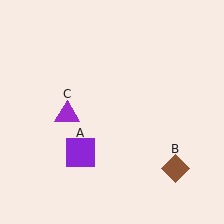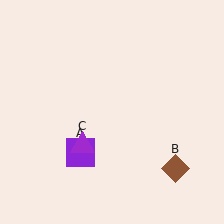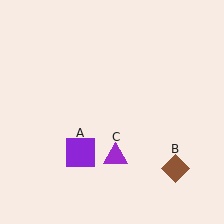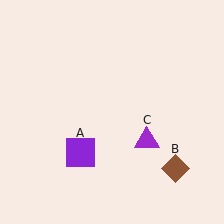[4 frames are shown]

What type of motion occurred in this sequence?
The purple triangle (object C) rotated counterclockwise around the center of the scene.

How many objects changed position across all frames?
1 object changed position: purple triangle (object C).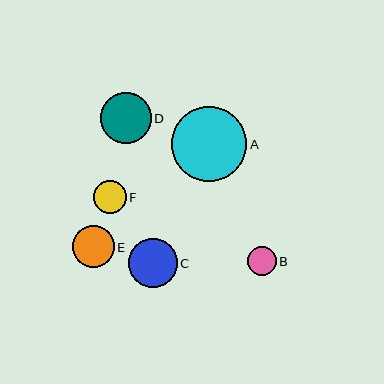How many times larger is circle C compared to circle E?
Circle C is approximately 1.2 times the size of circle E.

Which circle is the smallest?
Circle B is the smallest with a size of approximately 29 pixels.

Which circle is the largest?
Circle A is the largest with a size of approximately 75 pixels.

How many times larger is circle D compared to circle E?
Circle D is approximately 1.2 times the size of circle E.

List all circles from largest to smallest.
From largest to smallest: A, D, C, E, F, B.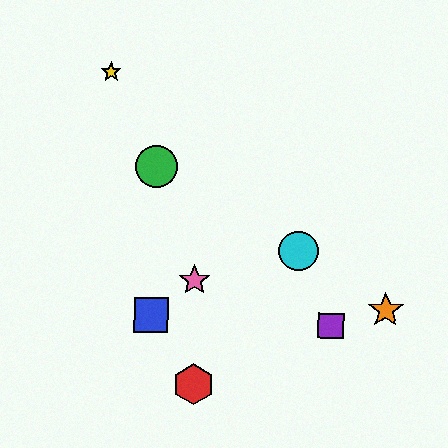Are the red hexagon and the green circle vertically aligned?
No, the red hexagon is at x≈194 and the green circle is at x≈157.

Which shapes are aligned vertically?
The red hexagon, the pink star are aligned vertically.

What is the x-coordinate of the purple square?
The purple square is at x≈331.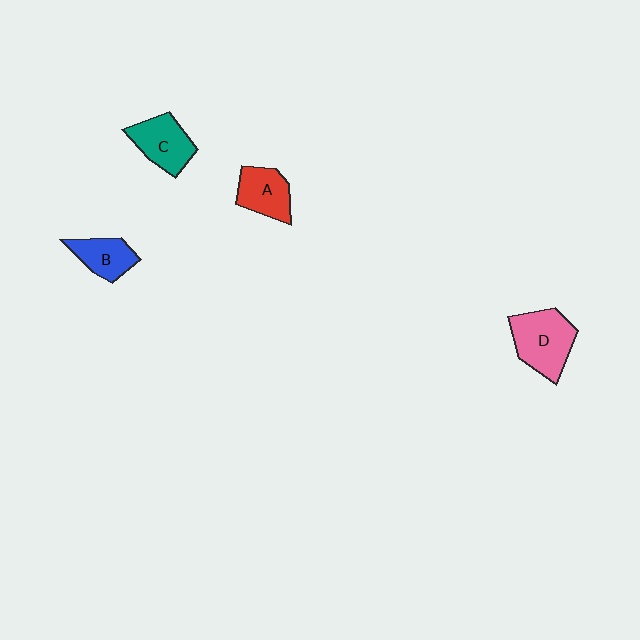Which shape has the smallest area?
Shape B (blue).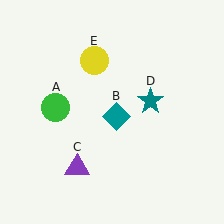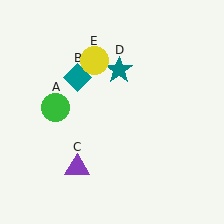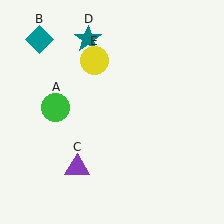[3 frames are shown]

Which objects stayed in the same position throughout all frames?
Green circle (object A) and purple triangle (object C) and yellow circle (object E) remained stationary.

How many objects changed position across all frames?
2 objects changed position: teal diamond (object B), teal star (object D).